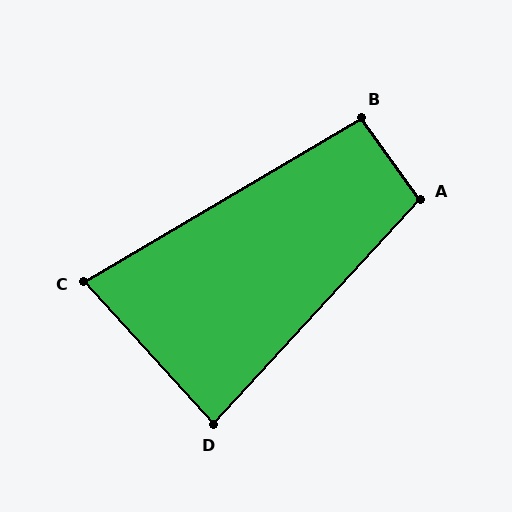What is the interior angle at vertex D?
Approximately 85 degrees (acute).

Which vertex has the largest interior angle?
A, at approximately 102 degrees.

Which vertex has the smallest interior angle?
C, at approximately 78 degrees.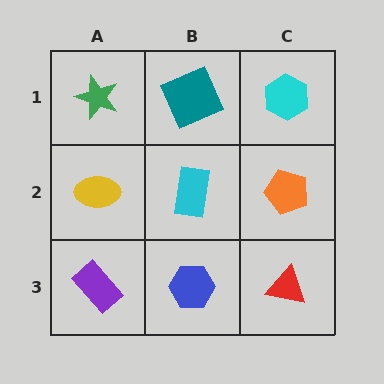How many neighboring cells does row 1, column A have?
2.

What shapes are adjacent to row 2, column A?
A green star (row 1, column A), a purple rectangle (row 3, column A), a cyan rectangle (row 2, column B).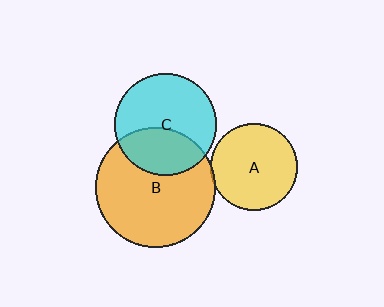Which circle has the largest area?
Circle B (orange).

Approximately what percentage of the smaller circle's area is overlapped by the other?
Approximately 5%.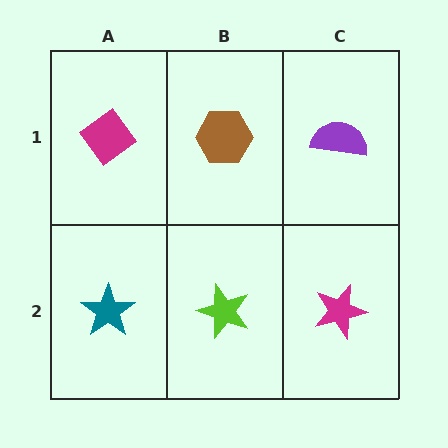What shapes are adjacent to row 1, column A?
A teal star (row 2, column A), a brown hexagon (row 1, column B).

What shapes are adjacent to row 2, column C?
A purple semicircle (row 1, column C), a lime star (row 2, column B).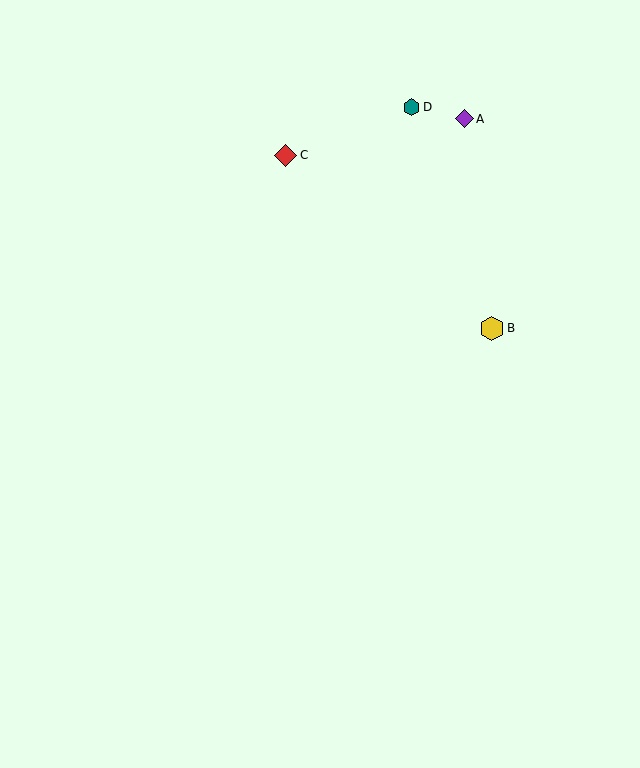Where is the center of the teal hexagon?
The center of the teal hexagon is at (412, 107).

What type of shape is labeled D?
Shape D is a teal hexagon.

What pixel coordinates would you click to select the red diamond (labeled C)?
Click at (285, 155) to select the red diamond C.